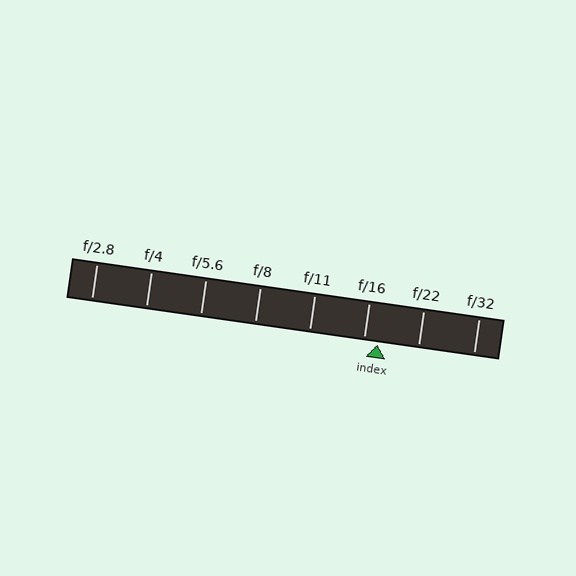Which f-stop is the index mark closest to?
The index mark is closest to f/16.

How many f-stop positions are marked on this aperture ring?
There are 8 f-stop positions marked.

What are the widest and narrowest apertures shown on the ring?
The widest aperture shown is f/2.8 and the narrowest is f/32.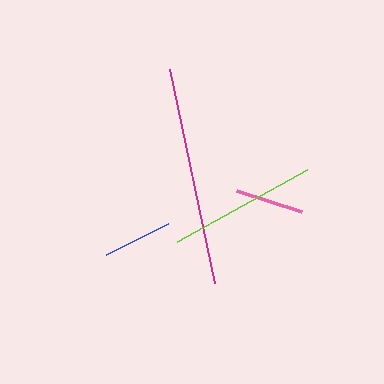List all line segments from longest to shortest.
From longest to shortest: magenta, lime, blue, pink.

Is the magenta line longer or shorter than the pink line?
The magenta line is longer than the pink line.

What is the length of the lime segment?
The lime segment is approximately 148 pixels long.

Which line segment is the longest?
The magenta line is the longest at approximately 219 pixels.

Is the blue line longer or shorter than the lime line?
The lime line is longer than the blue line.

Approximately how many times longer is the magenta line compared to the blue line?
The magenta line is approximately 3.2 times the length of the blue line.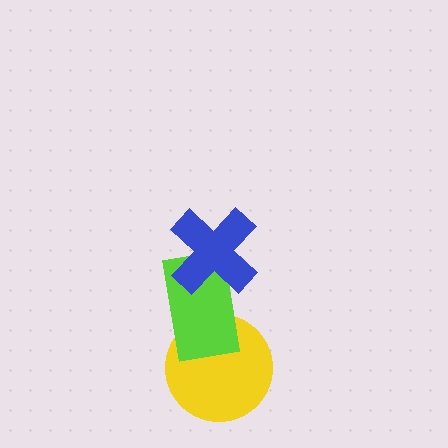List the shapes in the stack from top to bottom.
From top to bottom: the blue cross, the lime rectangle, the yellow circle.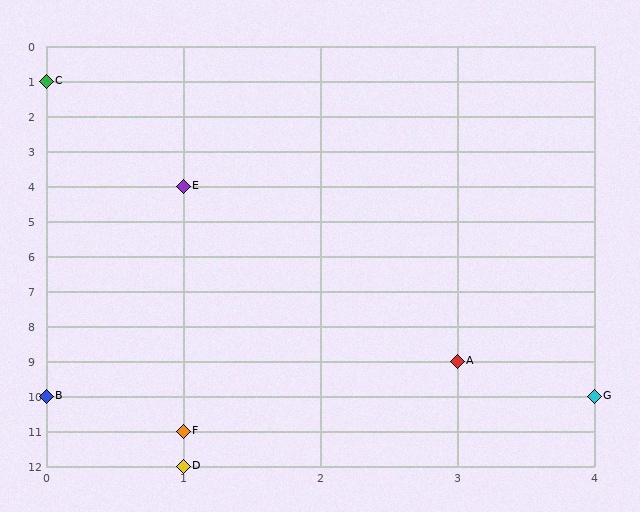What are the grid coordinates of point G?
Point G is at grid coordinates (4, 10).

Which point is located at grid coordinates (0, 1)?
Point C is at (0, 1).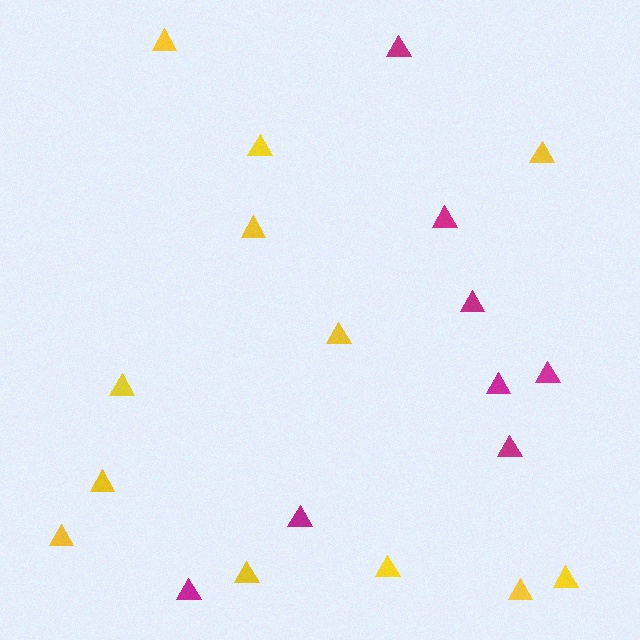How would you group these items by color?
There are 2 groups: one group of magenta triangles (8) and one group of yellow triangles (12).